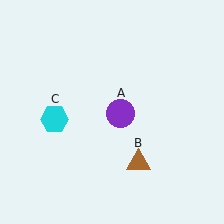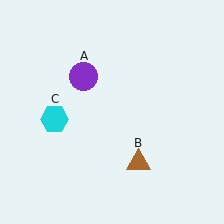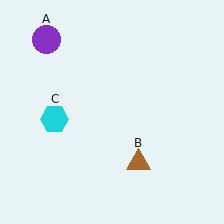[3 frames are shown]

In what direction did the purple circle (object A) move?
The purple circle (object A) moved up and to the left.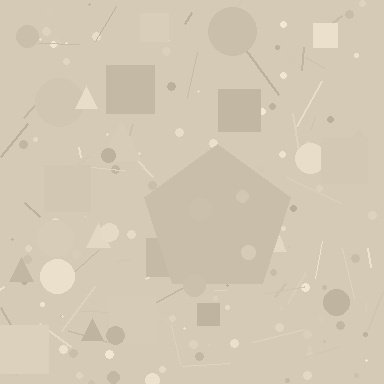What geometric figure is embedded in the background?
A pentagon is embedded in the background.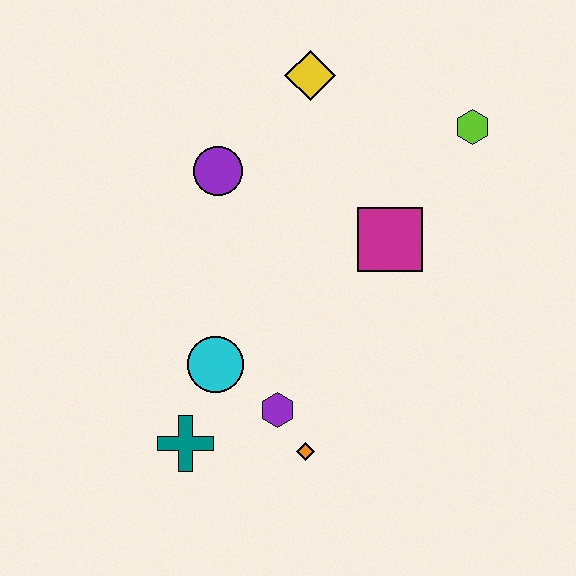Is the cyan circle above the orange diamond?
Yes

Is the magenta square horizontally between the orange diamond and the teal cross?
No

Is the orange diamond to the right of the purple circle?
Yes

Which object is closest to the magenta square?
The lime hexagon is closest to the magenta square.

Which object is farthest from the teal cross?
The lime hexagon is farthest from the teal cross.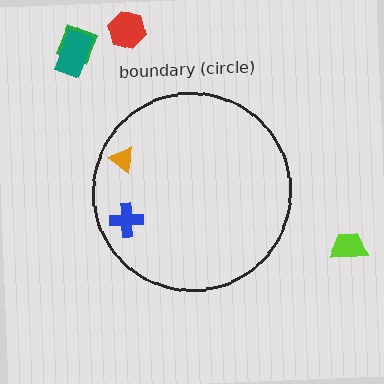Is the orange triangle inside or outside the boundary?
Inside.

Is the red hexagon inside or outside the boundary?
Outside.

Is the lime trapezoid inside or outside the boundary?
Outside.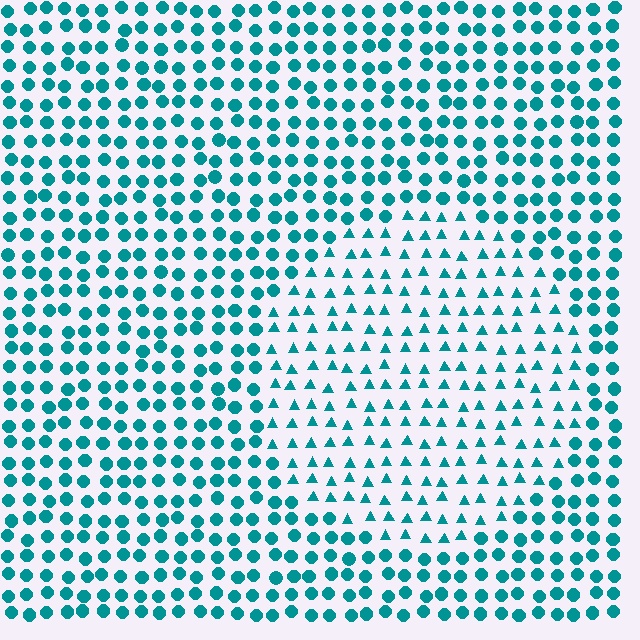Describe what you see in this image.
The image is filled with small teal elements arranged in a uniform grid. A circle-shaped region contains triangles, while the surrounding area contains circles. The boundary is defined purely by the change in element shape.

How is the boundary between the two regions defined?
The boundary is defined by a change in element shape: triangles inside vs. circles outside. All elements share the same color and spacing.